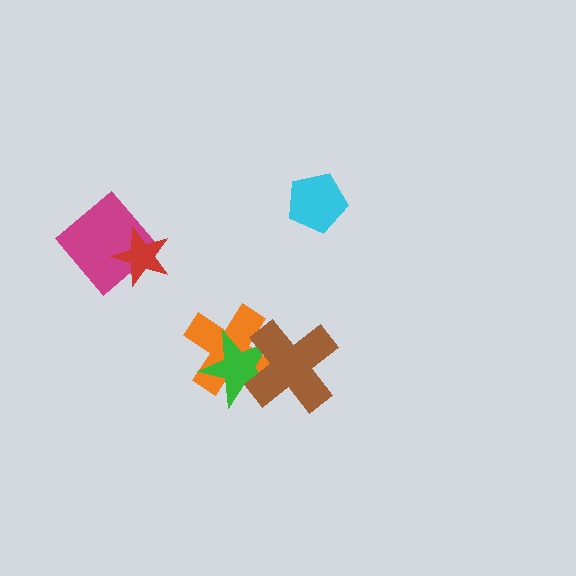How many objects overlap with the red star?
1 object overlaps with the red star.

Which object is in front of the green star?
The brown cross is in front of the green star.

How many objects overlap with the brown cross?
2 objects overlap with the brown cross.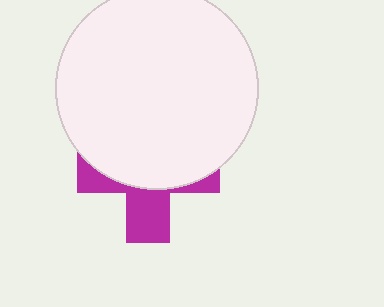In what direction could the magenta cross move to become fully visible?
The magenta cross could move down. That would shift it out from behind the white circle entirely.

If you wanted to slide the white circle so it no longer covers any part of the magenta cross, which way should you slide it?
Slide it up — that is the most direct way to separate the two shapes.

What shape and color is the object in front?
The object in front is a white circle.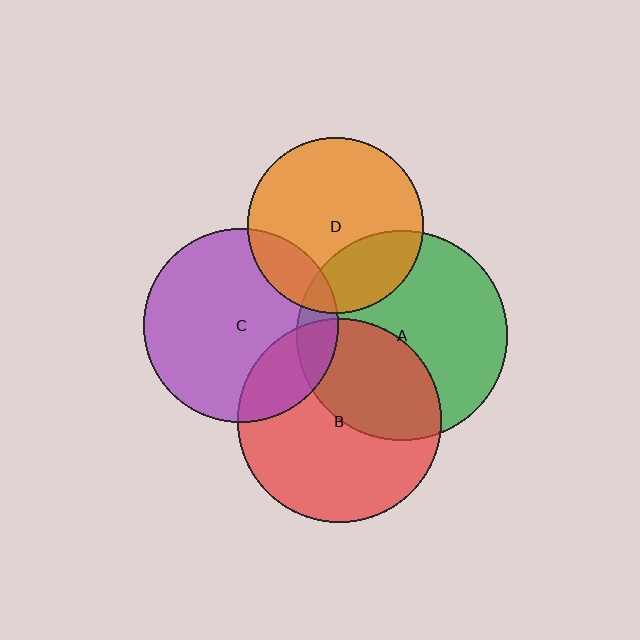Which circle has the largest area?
Circle A (green).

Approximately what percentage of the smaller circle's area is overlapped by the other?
Approximately 40%.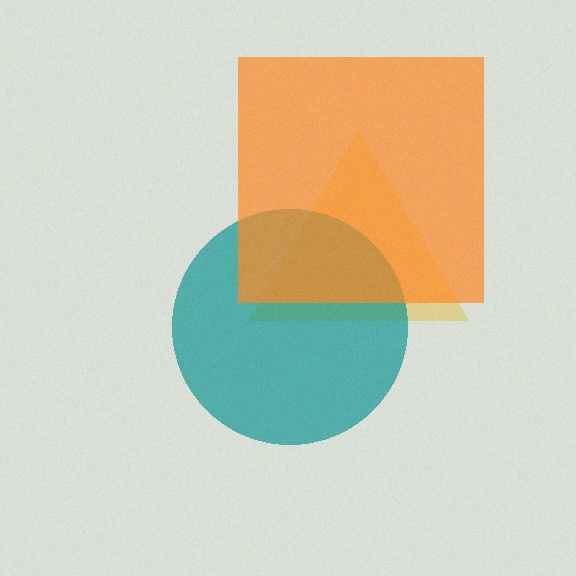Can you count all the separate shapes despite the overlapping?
Yes, there are 3 separate shapes.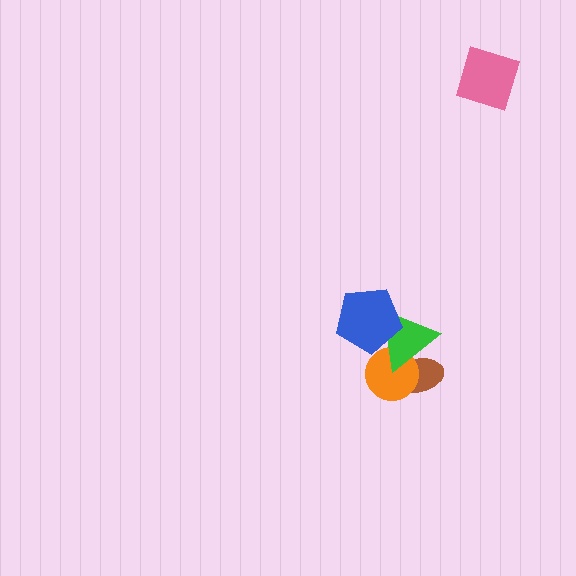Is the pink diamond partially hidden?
No, no other shape covers it.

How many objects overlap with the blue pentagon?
1 object overlaps with the blue pentagon.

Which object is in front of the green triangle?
The blue pentagon is in front of the green triangle.